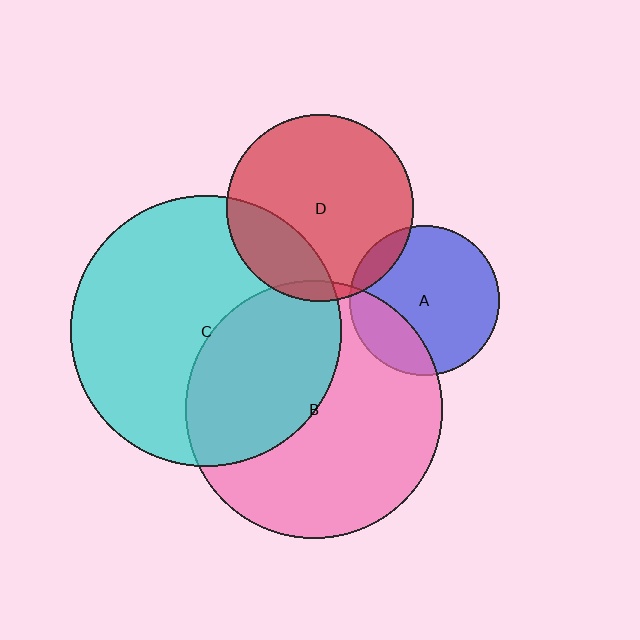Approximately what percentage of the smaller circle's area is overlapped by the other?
Approximately 25%.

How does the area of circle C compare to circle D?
Approximately 2.1 times.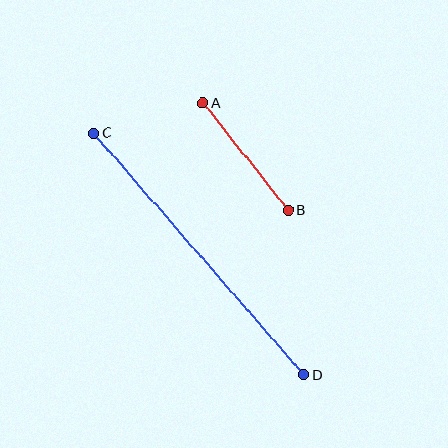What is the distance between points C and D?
The distance is approximately 321 pixels.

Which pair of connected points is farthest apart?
Points C and D are farthest apart.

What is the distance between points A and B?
The distance is approximately 137 pixels.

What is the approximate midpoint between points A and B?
The midpoint is at approximately (245, 157) pixels.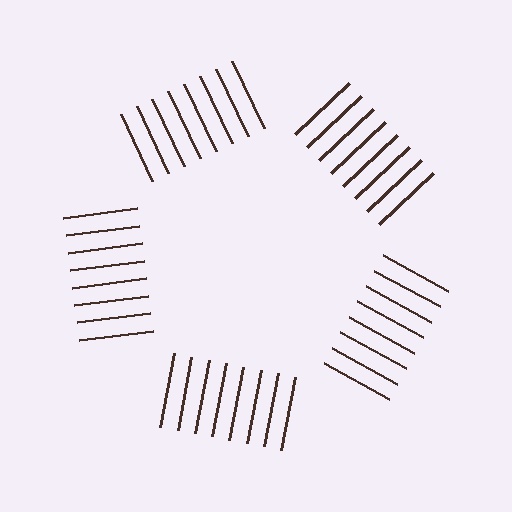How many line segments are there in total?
40 — 8 along each of the 5 edges.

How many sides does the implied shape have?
5 sides — the line-ends trace a pentagon.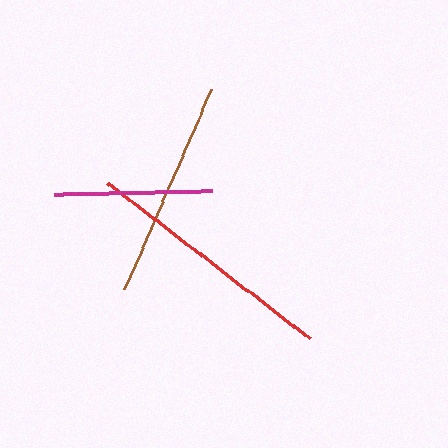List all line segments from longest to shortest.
From longest to shortest: red, brown, magenta.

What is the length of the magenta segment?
The magenta segment is approximately 158 pixels long.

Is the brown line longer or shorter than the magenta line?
The brown line is longer than the magenta line.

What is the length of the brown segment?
The brown segment is approximately 218 pixels long.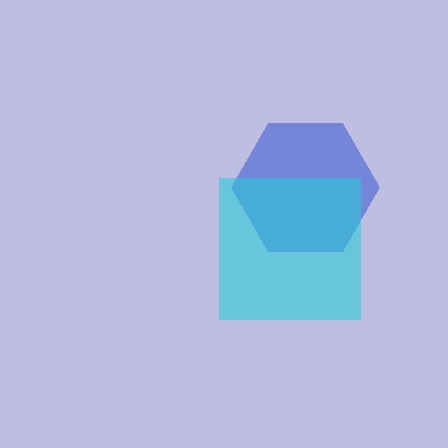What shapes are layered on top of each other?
The layered shapes are: a blue hexagon, a cyan square.